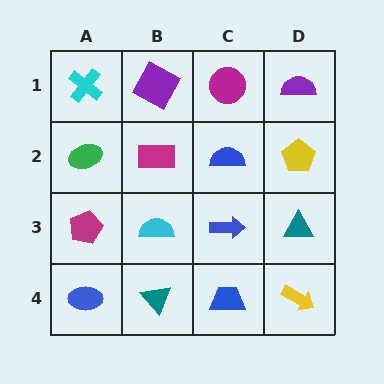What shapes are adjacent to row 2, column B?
A purple square (row 1, column B), a cyan semicircle (row 3, column B), a green ellipse (row 2, column A), a blue semicircle (row 2, column C).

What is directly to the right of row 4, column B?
A blue trapezoid.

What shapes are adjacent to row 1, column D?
A yellow pentagon (row 2, column D), a magenta circle (row 1, column C).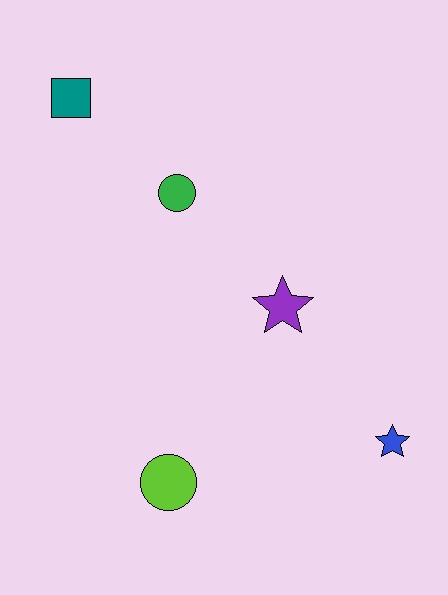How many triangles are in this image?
There are no triangles.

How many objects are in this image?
There are 5 objects.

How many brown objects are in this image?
There are no brown objects.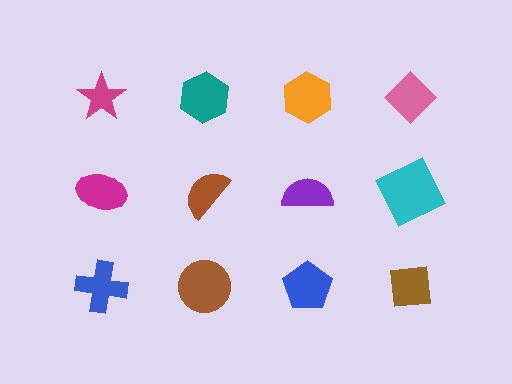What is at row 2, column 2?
A brown semicircle.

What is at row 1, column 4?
A pink diamond.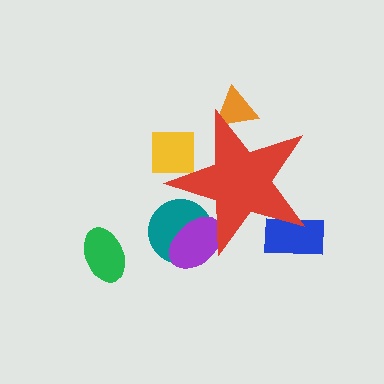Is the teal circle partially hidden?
Yes, the teal circle is partially hidden behind the red star.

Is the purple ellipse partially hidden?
Yes, the purple ellipse is partially hidden behind the red star.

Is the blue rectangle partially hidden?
Yes, the blue rectangle is partially hidden behind the red star.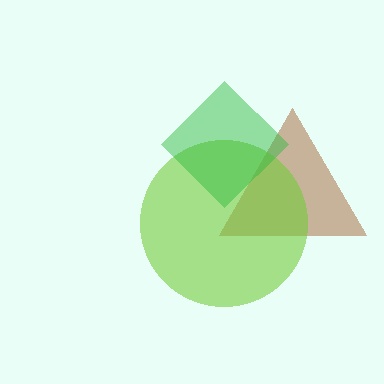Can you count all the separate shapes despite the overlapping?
Yes, there are 3 separate shapes.